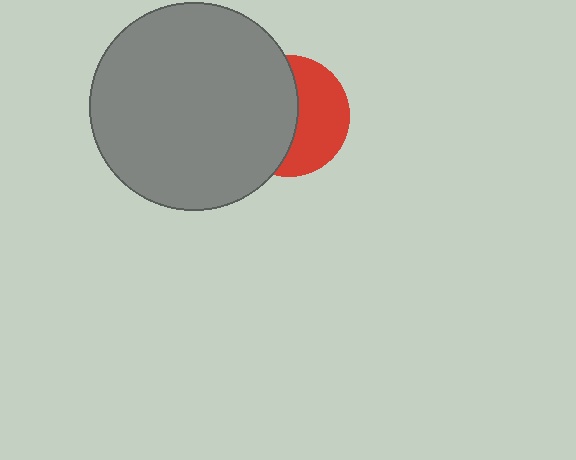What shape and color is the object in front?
The object in front is a gray circle.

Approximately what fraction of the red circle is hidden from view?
Roughly 54% of the red circle is hidden behind the gray circle.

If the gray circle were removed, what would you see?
You would see the complete red circle.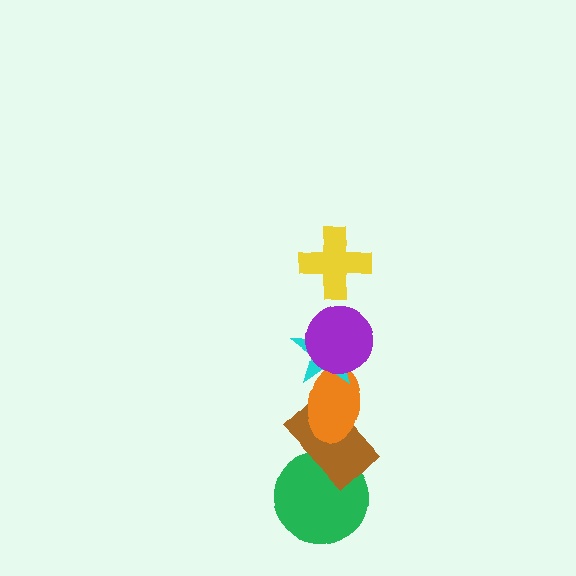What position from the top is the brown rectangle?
The brown rectangle is 5th from the top.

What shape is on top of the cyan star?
The purple circle is on top of the cyan star.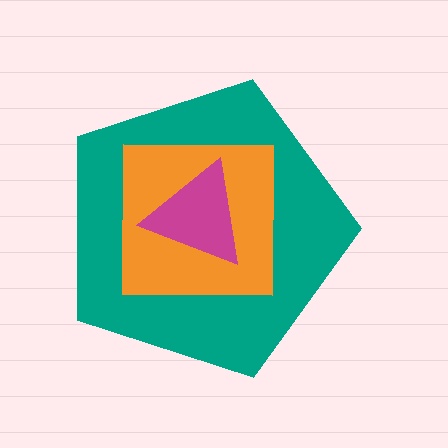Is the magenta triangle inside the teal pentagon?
Yes.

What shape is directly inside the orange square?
The magenta triangle.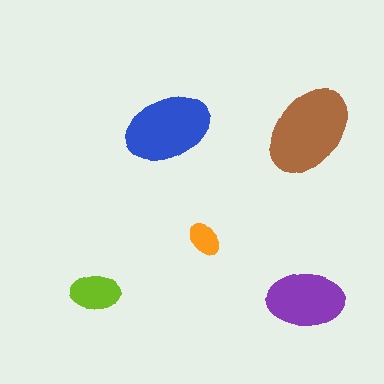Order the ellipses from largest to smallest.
the brown one, the blue one, the purple one, the lime one, the orange one.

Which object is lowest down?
The purple ellipse is bottommost.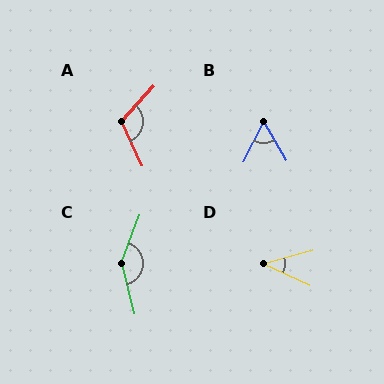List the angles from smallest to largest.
D (40°), B (57°), A (113°), C (146°).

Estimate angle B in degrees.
Approximately 57 degrees.